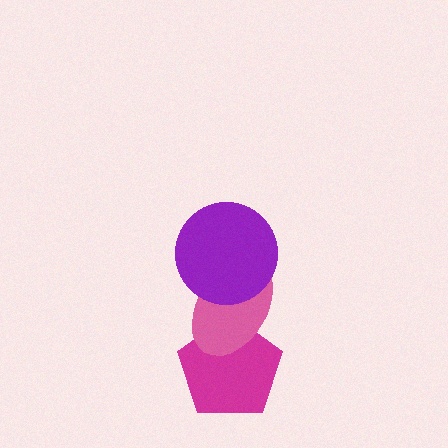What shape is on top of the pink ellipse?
The purple circle is on top of the pink ellipse.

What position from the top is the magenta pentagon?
The magenta pentagon is 3rd from the top.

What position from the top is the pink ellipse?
The pink ellipse is 2nd from the top.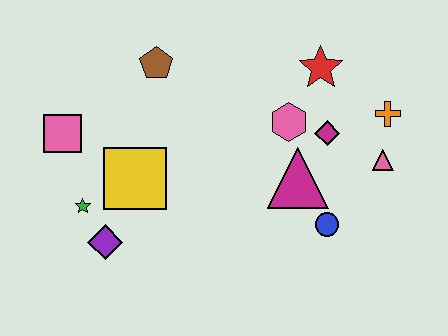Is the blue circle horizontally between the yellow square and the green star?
No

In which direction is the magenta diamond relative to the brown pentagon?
The magenta diamond is to the right of the brown pentagon.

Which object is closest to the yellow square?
The green star is closest to the yellow square.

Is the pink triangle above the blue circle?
Yes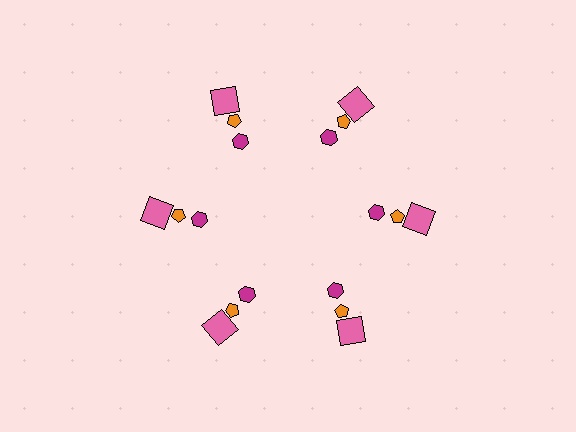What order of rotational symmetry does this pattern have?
This pattern has 6-fold rotational symmetry.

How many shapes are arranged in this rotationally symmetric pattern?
There are 18 shapes, arranged in 6 groups of 3.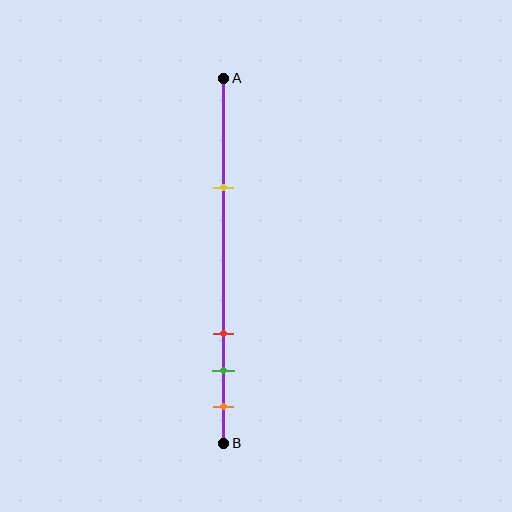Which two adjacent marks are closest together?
The green and orange marks are the closest adjacent pair.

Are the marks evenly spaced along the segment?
No, the marks are not evenly spaced.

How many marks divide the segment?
There are 4 marks dividing the segment.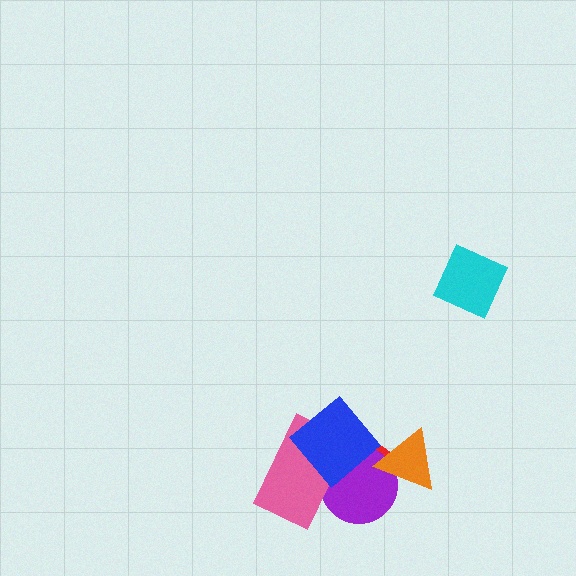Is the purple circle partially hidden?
Yes, it is partially covered by another shape.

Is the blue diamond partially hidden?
No, no other shape covers it.